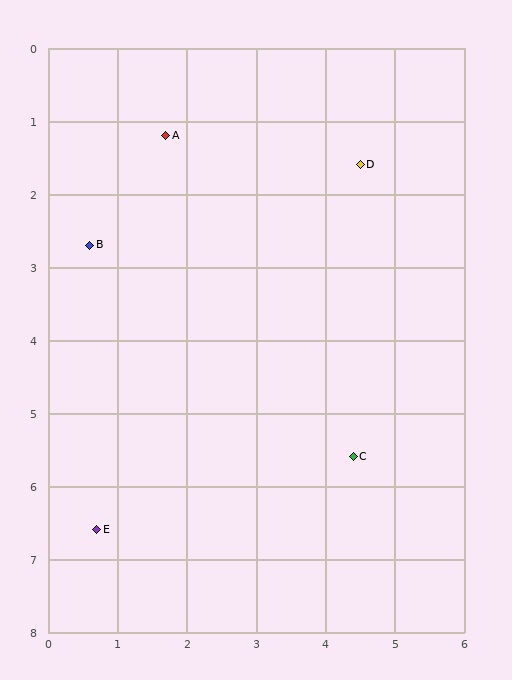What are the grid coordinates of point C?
Point C is at approximately (4.4, 5.6).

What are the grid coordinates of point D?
Point D is at approximately (4.5, 1.6).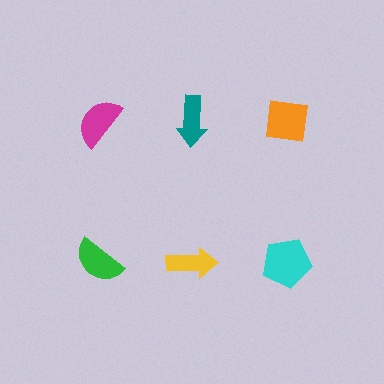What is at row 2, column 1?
A green semicircle.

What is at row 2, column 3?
A cyan pentagon.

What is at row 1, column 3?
An orange square.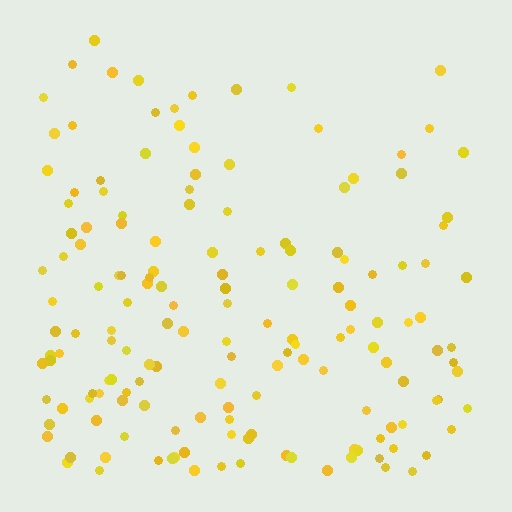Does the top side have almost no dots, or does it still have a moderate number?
Still a moderate number, just noticeably fewer than the bottom.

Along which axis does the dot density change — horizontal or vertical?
Vertical.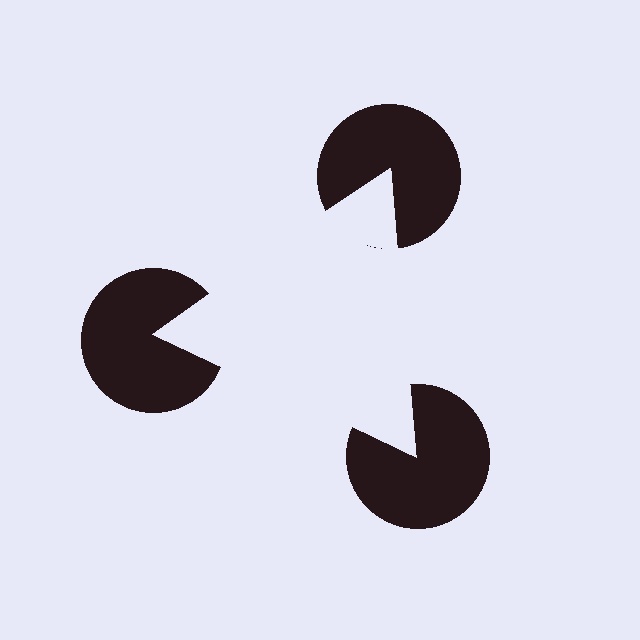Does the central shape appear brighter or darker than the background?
It typically appears slightly brighter than the background, even though no actual brightness change is drawn.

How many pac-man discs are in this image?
There are 3 — one at each vertex of the illusory triangle.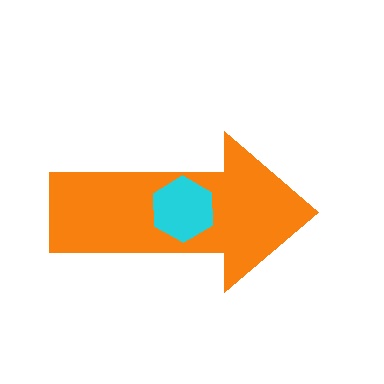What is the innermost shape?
The cyan hexagon.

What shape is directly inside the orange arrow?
The cyan hexagon.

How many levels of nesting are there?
2.